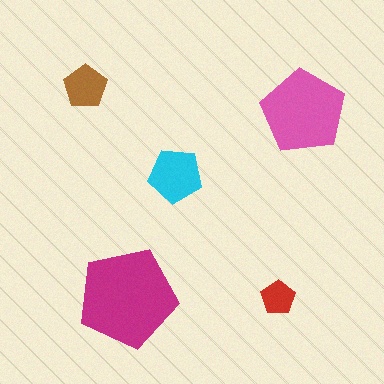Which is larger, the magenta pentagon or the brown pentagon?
The magenta one.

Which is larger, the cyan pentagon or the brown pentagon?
The cyan one.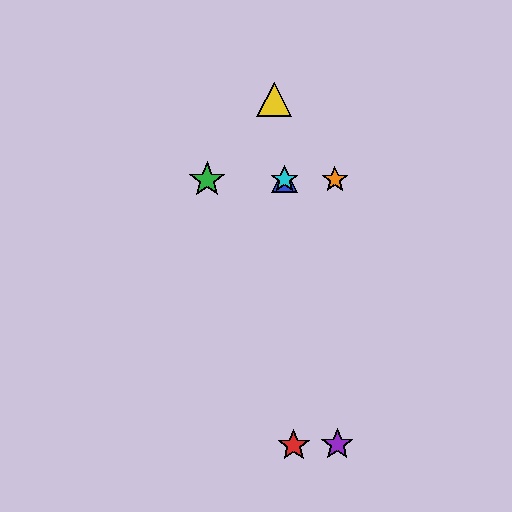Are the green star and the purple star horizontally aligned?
No, the green star is at y≈180 and the purple star is at y≈444.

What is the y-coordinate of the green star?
The green star is at y≈180.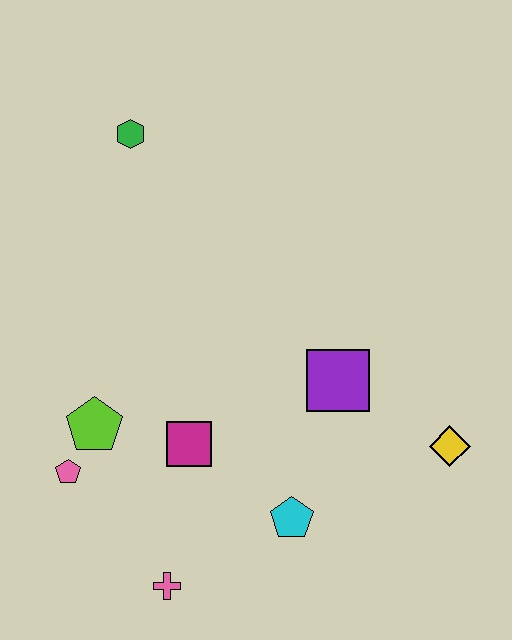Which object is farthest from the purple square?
The green hexagon is farthest from the purple square.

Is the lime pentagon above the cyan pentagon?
Yes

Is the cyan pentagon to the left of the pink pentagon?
No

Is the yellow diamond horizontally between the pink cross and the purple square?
No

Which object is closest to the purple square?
The yellow diamond is closest to the purple square.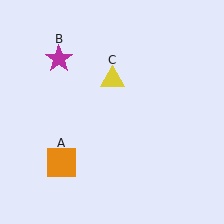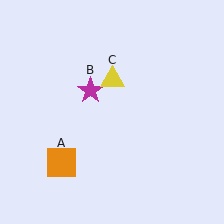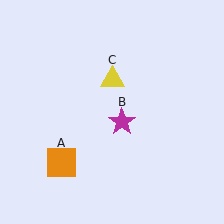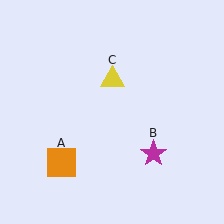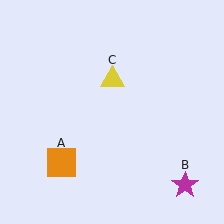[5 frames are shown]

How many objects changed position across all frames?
1 object changed position: magenta star (object B).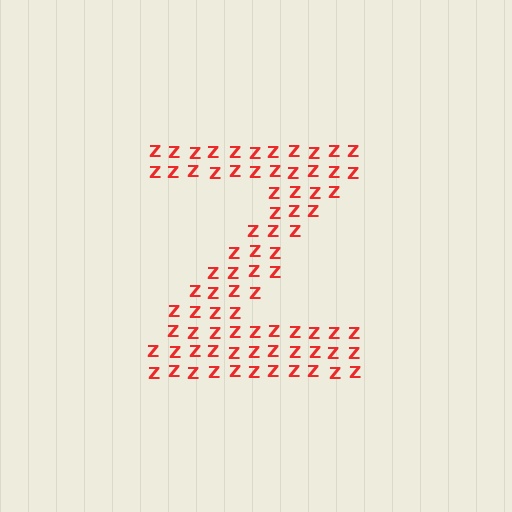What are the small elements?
The small elements are letter Z's.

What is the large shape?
The large shape is the letter Z.